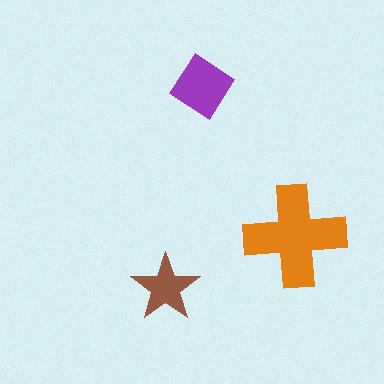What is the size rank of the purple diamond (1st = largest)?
2nd.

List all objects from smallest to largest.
The brown star, the purple diamond, the orange cross.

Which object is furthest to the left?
The brown star is leftmost.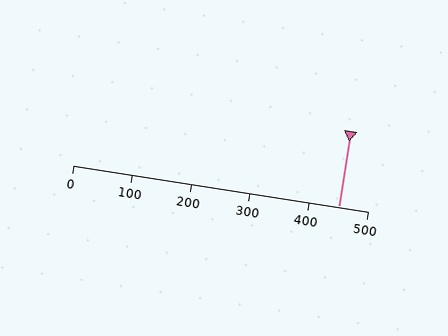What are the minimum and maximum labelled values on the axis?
The axis runs from 0 to 500.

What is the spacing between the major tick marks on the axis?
The major ticks are spaced 100 apart.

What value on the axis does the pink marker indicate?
The marker indicates approximately 450.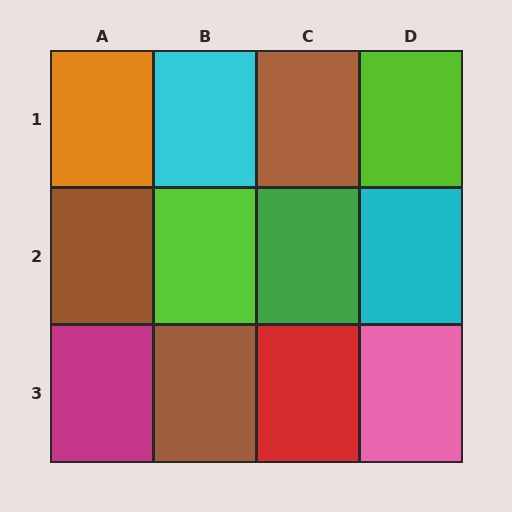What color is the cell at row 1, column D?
Lime.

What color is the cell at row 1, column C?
Brown.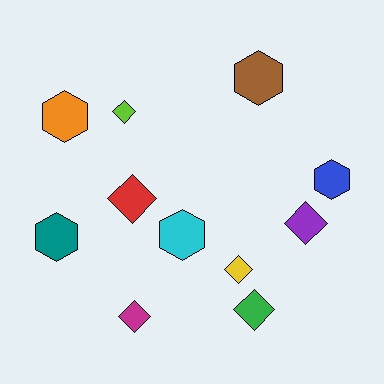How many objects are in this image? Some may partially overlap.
There are 11 objects.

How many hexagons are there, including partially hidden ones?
There are 5 hexagons.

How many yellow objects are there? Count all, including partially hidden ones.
There is 1 yellow object.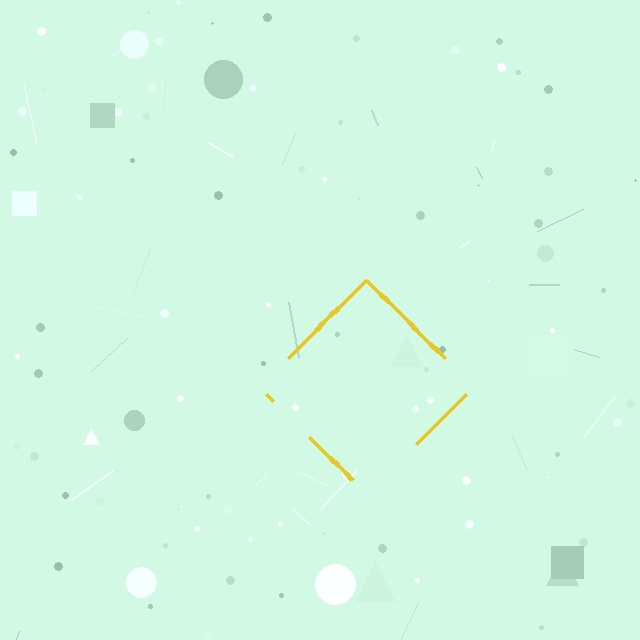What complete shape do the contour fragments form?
The contour fragments form a diamond.